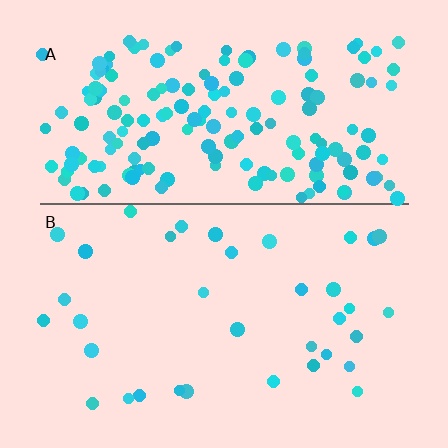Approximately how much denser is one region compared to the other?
Approximately 4.7× — region A over region B.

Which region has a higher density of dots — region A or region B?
A (the top).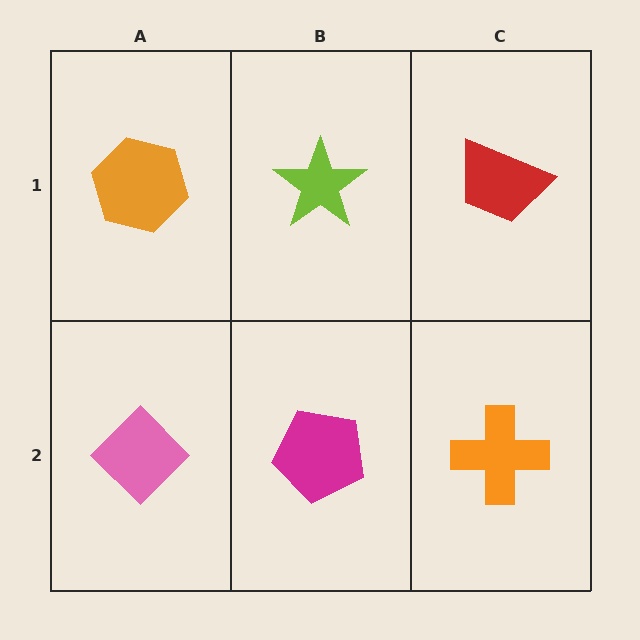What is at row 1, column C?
A red trapezoid.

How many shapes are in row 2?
3 shapes.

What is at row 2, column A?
A pink diamond.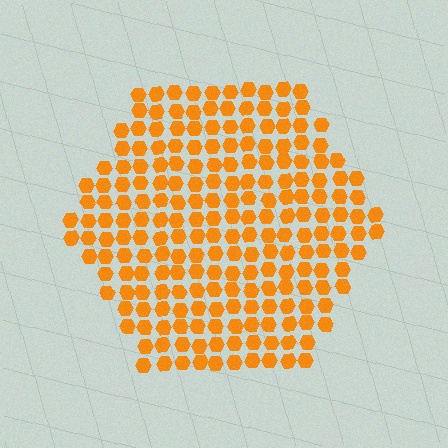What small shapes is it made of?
It is made of small hexagons.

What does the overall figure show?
The overall figure shows a hexagon.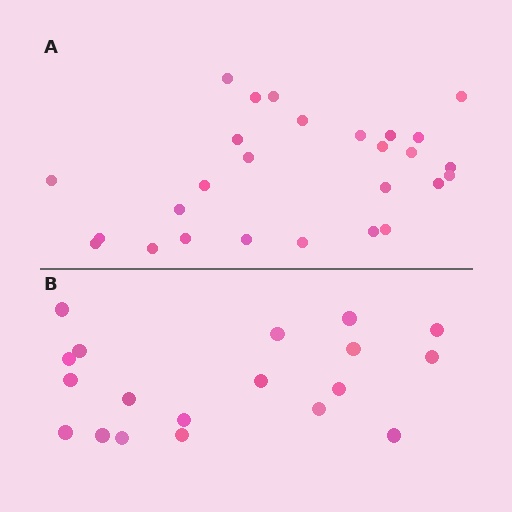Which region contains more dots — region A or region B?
Region A (the top region) has more dots.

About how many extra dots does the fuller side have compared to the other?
Region A has roughly 8 or so more dots than region B.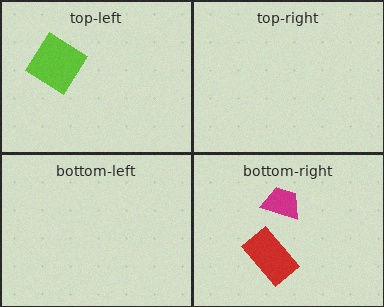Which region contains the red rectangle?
The bottom-right region.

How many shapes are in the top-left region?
1.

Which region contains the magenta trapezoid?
The bottom-right region.